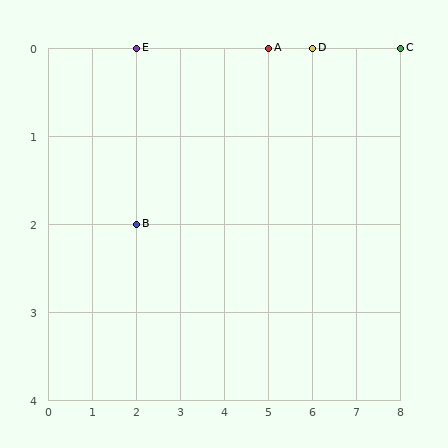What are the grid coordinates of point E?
Point E is at grid coordinates (2, 0).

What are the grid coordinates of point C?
Point C is at grid coordinates (8, 0).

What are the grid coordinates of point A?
Point A is at grid coordinates (5, 0).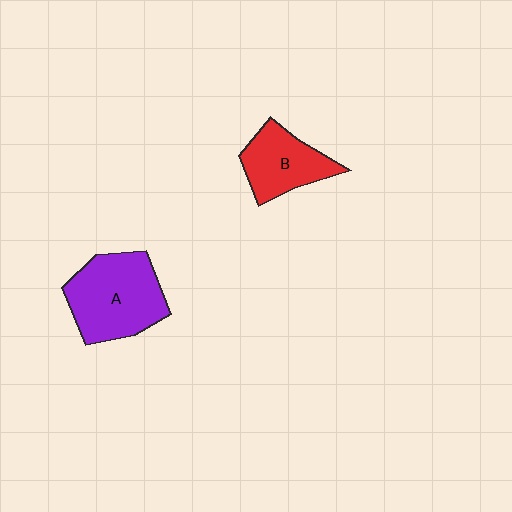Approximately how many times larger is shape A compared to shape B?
Approximately 1.5 times.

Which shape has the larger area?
Shape A (purple).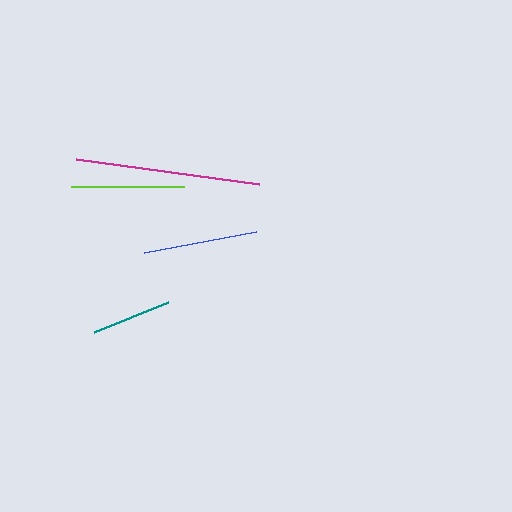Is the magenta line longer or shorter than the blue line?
The magenta line is longer than the blue line.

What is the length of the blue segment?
The blue segment is approximately 115 pixels long.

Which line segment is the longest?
The magenta line is the longest at approximately 185 pixels.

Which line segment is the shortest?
The teal line is the shortest at approximately 80 pixels.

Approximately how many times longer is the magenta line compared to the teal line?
The magenta line is approximately 2.3 times the length of the teal line.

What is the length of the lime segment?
The lime segment is approximately 113 pixels long.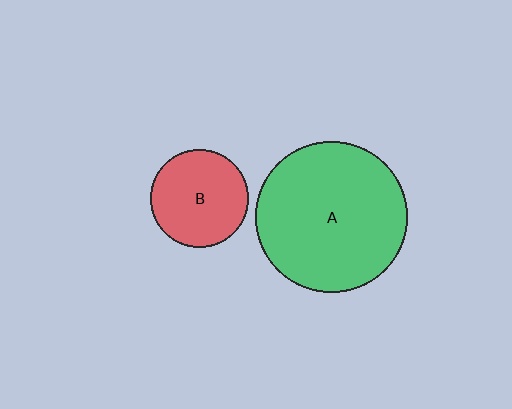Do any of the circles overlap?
No, none of the circles overlap.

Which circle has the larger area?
Circle A (green).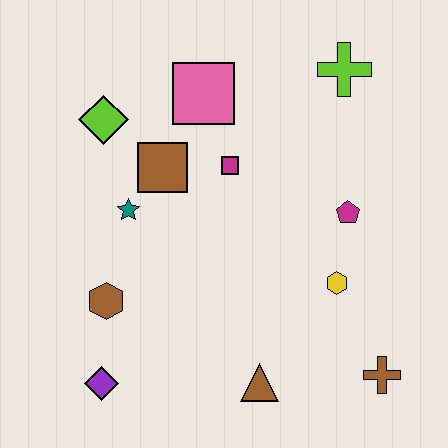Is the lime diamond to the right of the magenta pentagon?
No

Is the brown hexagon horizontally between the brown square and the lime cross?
No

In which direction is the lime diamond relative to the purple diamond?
The lime diamond is above the purple diamond.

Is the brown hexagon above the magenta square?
No